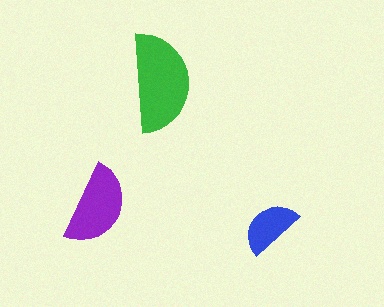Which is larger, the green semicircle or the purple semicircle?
The green one.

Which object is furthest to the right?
The blue semicircle is rightmost.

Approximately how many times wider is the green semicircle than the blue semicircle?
About 1.5 times wider.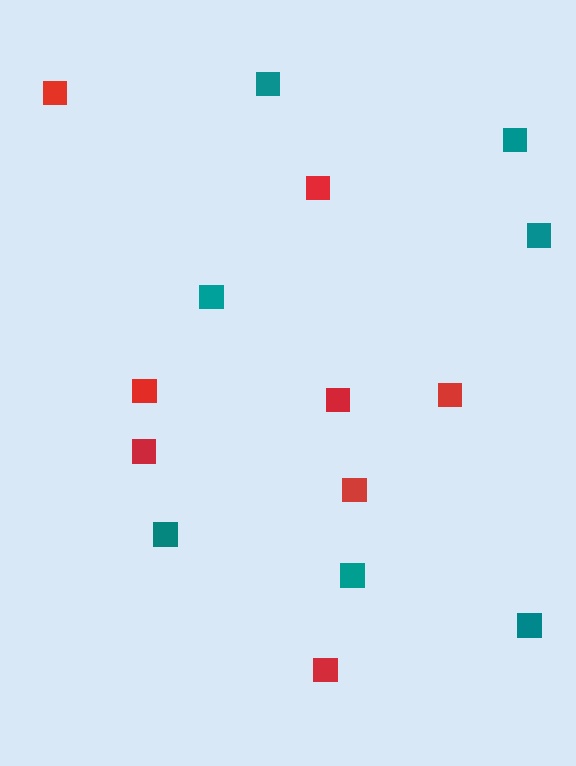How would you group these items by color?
There are 2 groups: one group of teal squares (7) and one group of red squares (8).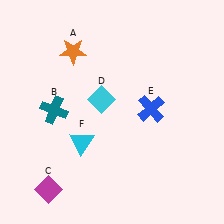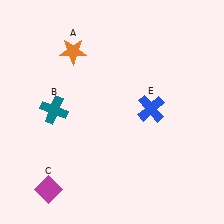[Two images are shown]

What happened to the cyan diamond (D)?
The cyan diamond (D) was removed in Image 2. It was in the top-left area of Image 1.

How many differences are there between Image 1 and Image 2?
There are 2 differences between the two images.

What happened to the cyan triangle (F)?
The cyan triangle (F) was removed in Image 2. It was in the bottom-left area of Image 1.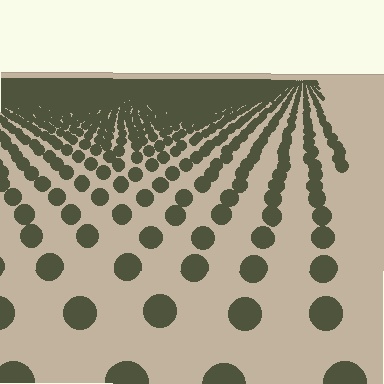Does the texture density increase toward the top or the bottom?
Density increases toward the top.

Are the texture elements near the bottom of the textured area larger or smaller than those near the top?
Larger. Near the bottom, elements are closer to the viewer and appear at a bigger on-screen size.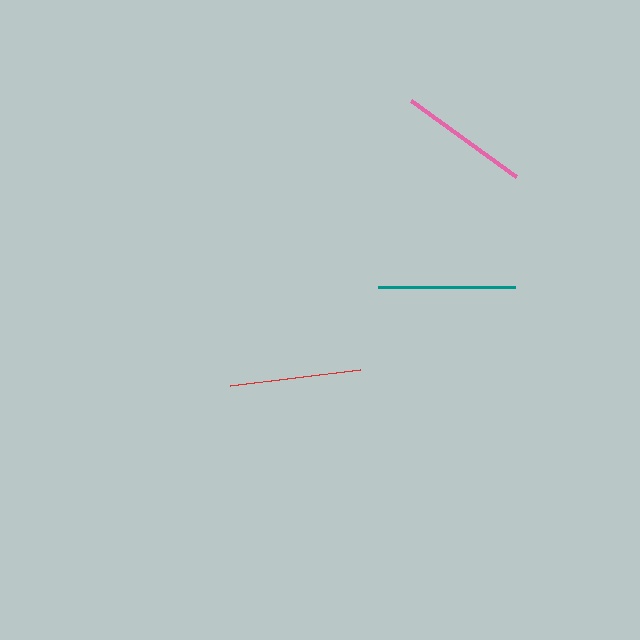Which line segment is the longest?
The teal line is the longest at approximately 138 pixels.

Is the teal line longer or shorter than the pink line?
The teal line is longer than the pink line.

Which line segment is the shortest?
The pink line is the shortest at approximately 130 pixels.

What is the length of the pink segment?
The pink segment is approximately 130 pixels long.